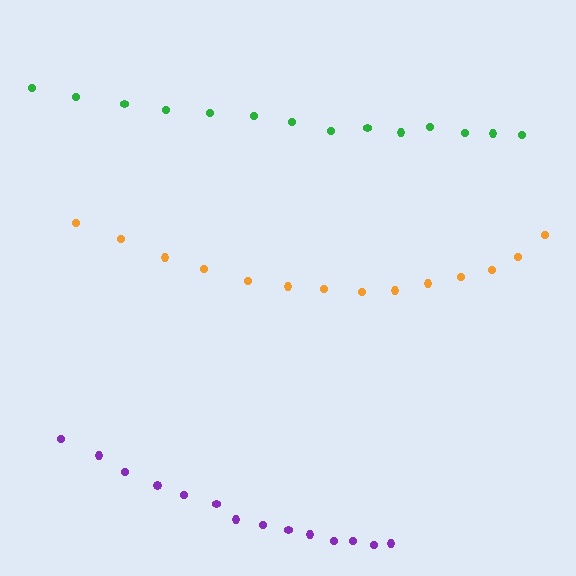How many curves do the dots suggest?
There are 3 distinct paths.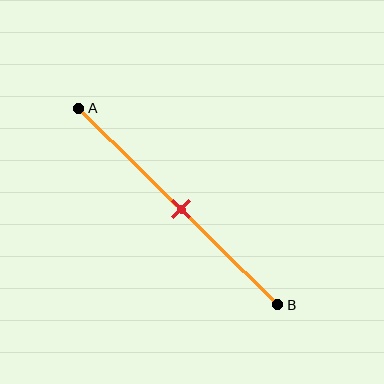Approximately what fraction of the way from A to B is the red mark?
The red mark is approximately 50% of the way from A to B.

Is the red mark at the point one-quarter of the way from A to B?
No, the mark is at about 50% from A, not at the 25% one-quarter point.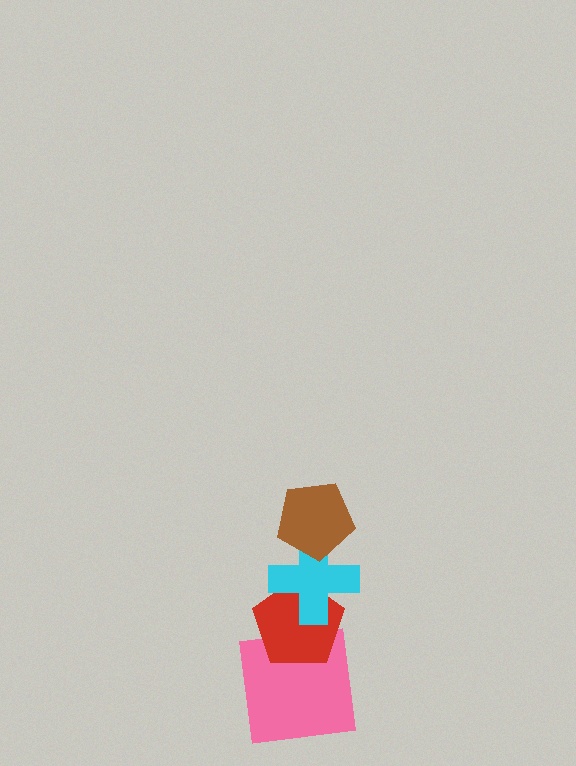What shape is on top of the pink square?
The red pentagon is on top of the pink square.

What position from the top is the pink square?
The pink square is 4th from the top.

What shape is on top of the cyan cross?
The brown pentagon is on top of the cyan cross.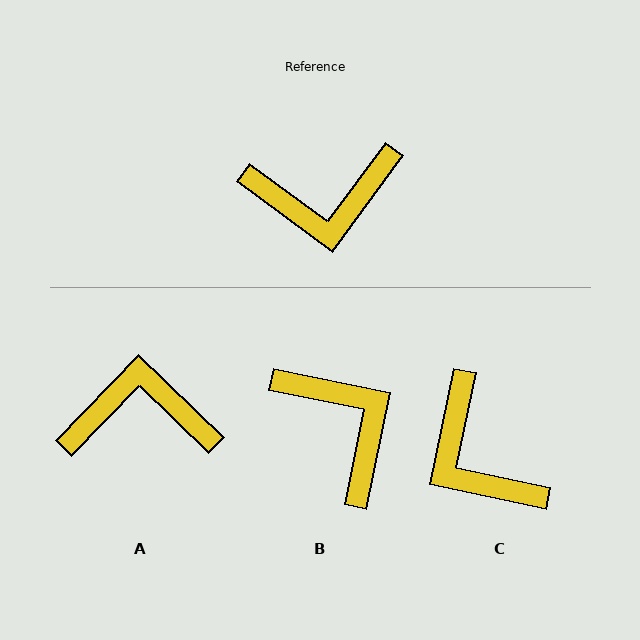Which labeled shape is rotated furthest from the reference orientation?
A, about 172 degrees away.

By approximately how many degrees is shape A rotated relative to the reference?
Approximately 172 degrees counter-clockwise.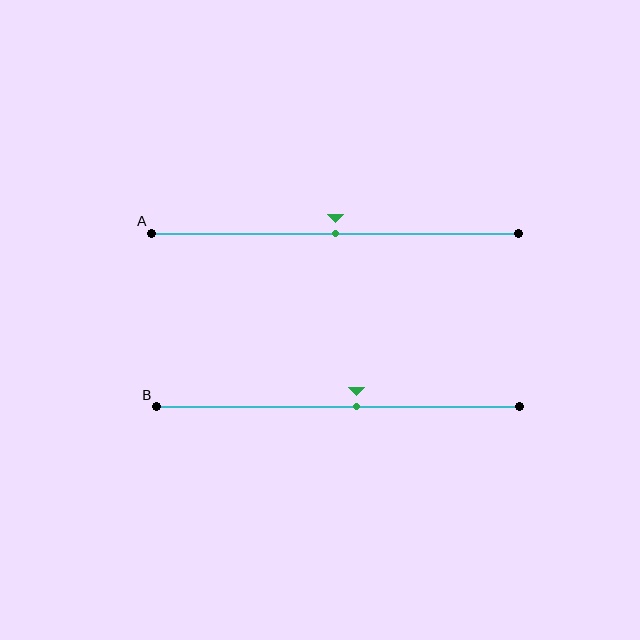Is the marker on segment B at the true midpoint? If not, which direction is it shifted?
No, the marker on segment B is shifted to the right by about 5% of the segment length.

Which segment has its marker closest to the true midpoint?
Segment A has its marker closest to the true midpoint.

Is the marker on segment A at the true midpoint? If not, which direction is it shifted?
Yes, the marker on segment A is at the true midpoint.